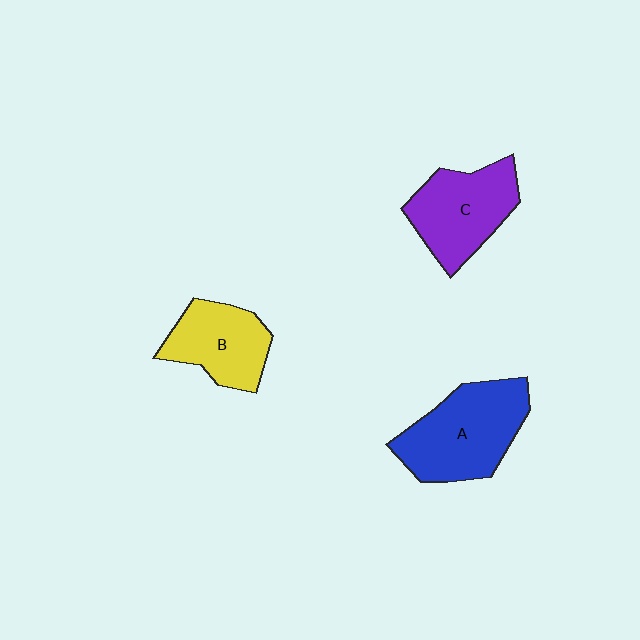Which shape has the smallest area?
Shape B (yellow).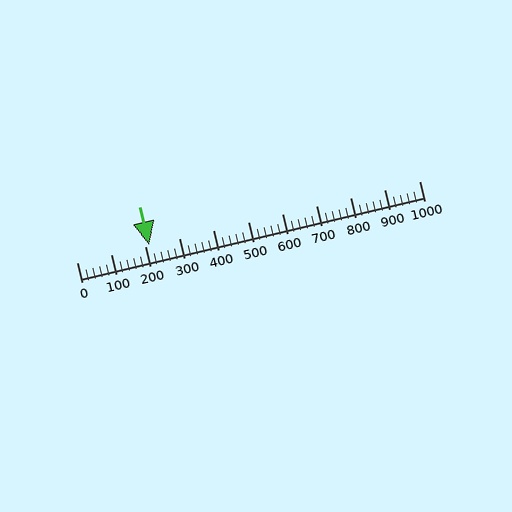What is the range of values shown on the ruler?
The ruler shows values from 0 to 1000.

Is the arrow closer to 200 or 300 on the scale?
The arrow is closer to 200.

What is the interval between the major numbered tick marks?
The major tick marks are spaced 100 units apart.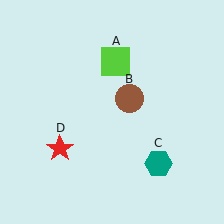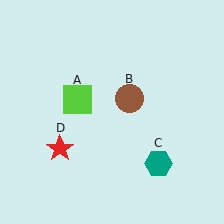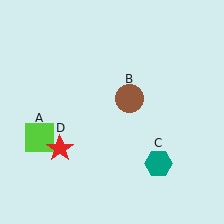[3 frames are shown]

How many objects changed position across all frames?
1 object changed position: lime square (object A).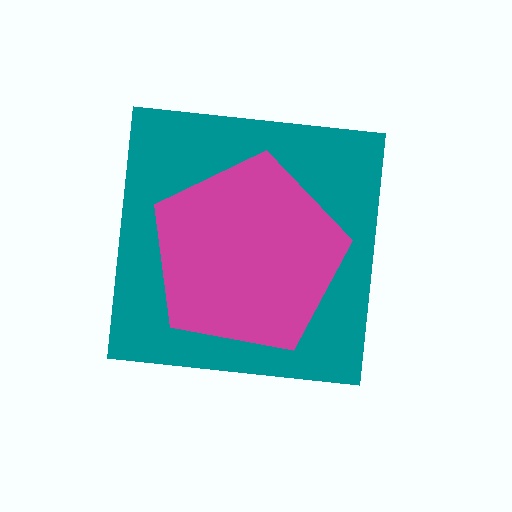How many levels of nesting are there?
2.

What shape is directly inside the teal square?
The magenta pentagon.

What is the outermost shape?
The teal square.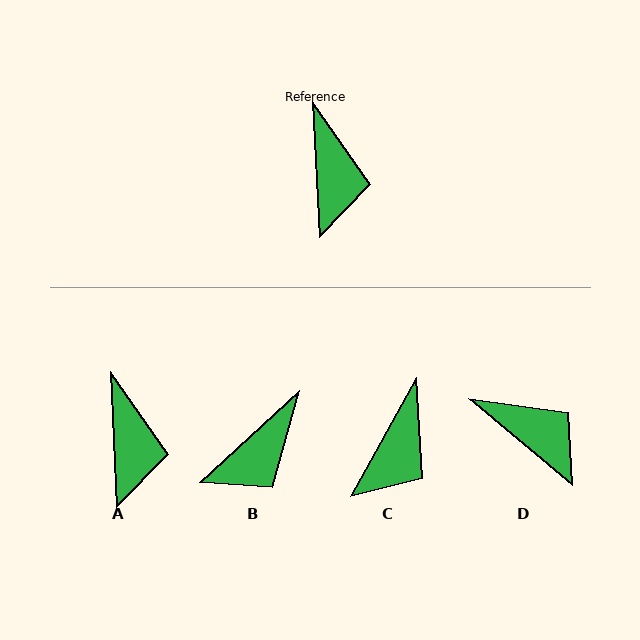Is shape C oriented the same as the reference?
No, it is off by about 32 degrees.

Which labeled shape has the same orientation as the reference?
A.